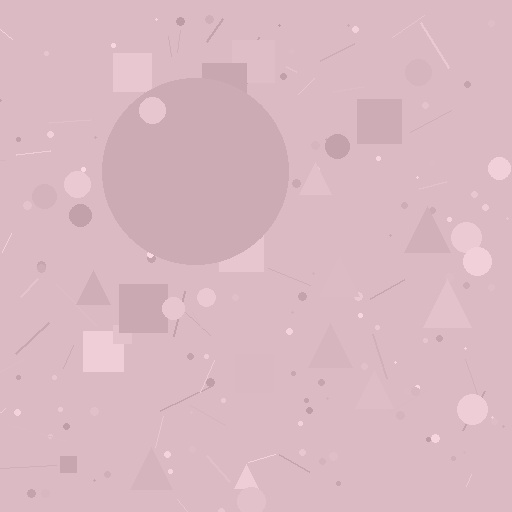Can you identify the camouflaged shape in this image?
The camouflaged shape is a circle.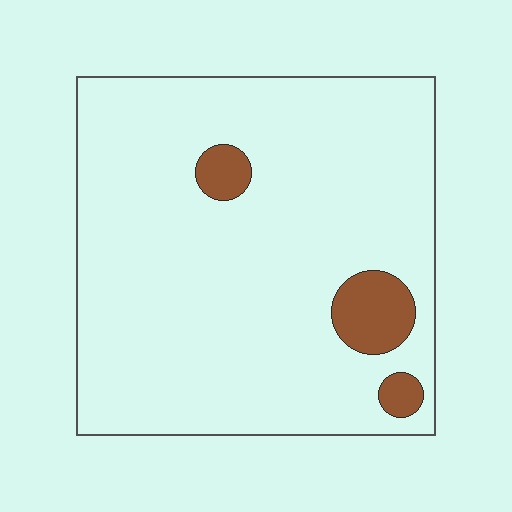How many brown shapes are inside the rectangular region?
3.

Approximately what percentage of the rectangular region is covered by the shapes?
Approximately 10%.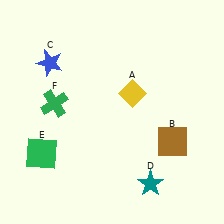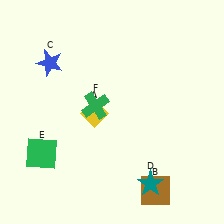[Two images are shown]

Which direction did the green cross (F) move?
The green cross (F) moved right.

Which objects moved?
The objects that moved are: the yellow diamond (A), the brown square (B), the green cross (F).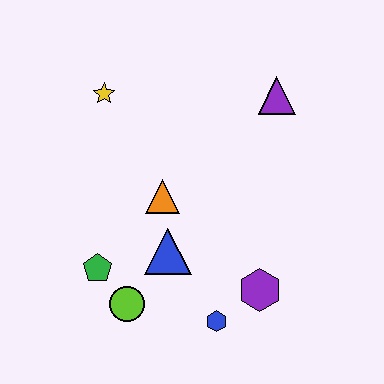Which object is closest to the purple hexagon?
The blue hexagon is closest to the purple hexagon.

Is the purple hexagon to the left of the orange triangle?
No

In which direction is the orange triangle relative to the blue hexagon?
The orange triangle is above the blue hexagon.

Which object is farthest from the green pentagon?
The purple triangle is farthest from the green pentagon.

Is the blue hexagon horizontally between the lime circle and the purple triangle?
Yes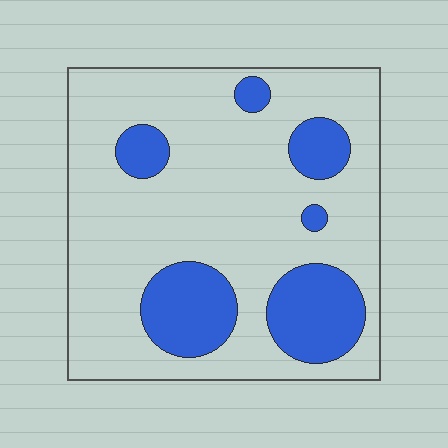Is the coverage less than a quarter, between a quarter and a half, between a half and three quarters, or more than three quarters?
Less than a quarter.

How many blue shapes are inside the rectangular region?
6.